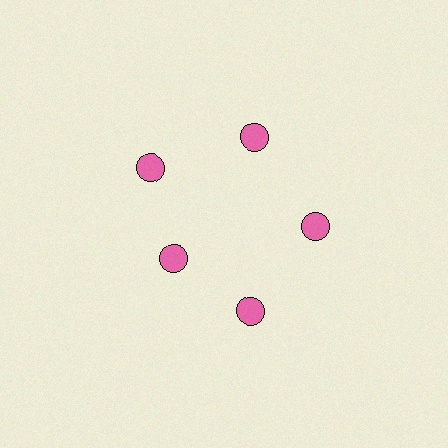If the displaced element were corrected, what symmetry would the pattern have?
It would have 5-fold rotational symmetry — the pattern would map onto itself every 72 degrees.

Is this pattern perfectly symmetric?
No. The 5 pink circles are arranged in a ring, but one element near the 8 o'clock position is pulled inward toward the center, breaking the 5-fold rotational symmetry.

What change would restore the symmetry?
The symmetry would be restored by moving it outward, back onto the ring so that all 5 circles sit at equal angles and equal distance from the center.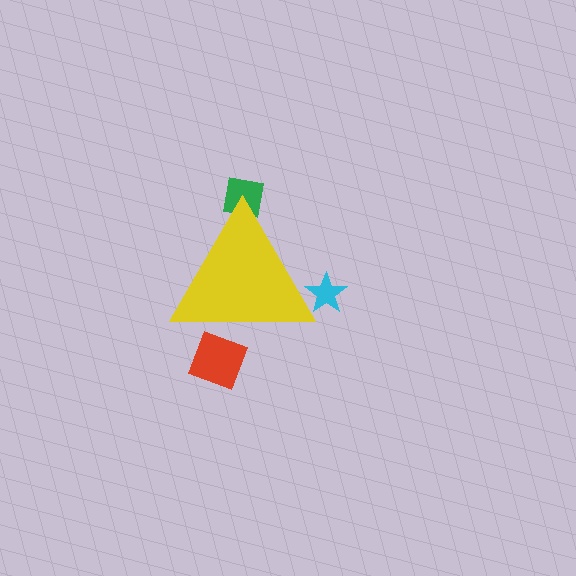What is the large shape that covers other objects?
A yellow triangle.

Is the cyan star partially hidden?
Yes, the cyan star is partially hidden behind the yellow triangle.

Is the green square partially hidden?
Yes, the green square is partially hidden behind the yellow triangle.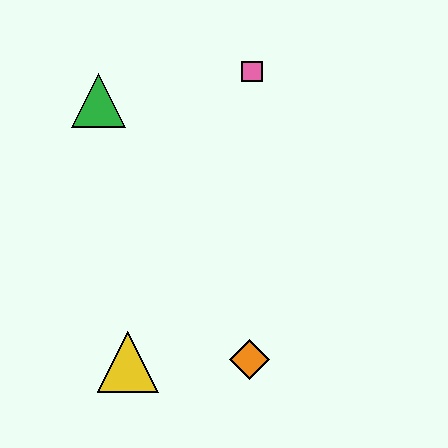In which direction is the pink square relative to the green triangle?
The pink square is to the right of the green triangle.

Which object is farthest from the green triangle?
The orange diamond is farthest from the green triangle.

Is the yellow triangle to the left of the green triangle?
No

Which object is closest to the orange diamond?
The yellow triangle is closest to the orange diamond.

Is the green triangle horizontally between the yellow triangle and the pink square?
No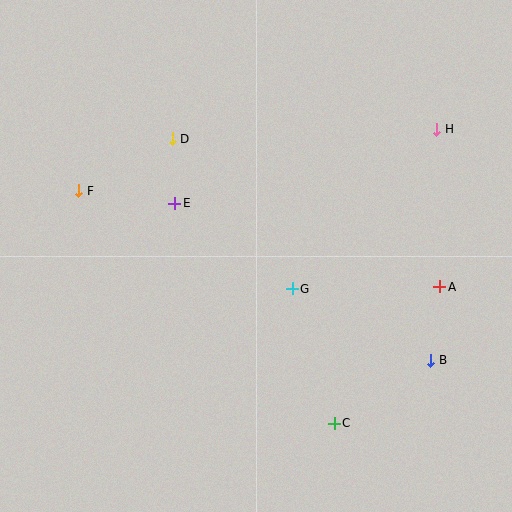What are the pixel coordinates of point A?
Point A is at (440, 287).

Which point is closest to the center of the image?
Point G at (292, 289) is closest to the center.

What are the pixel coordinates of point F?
Point F is at (79, 191).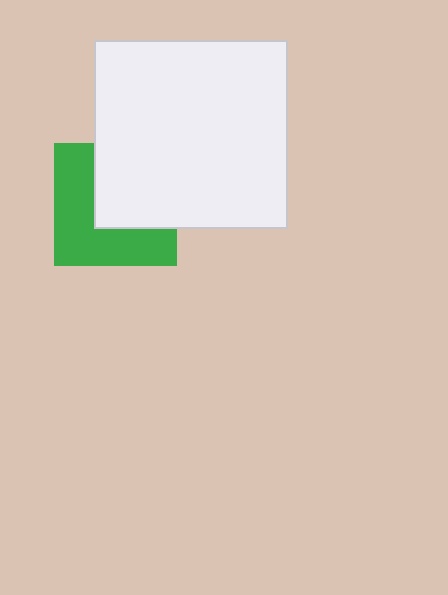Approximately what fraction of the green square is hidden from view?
Roughly 48% of the green square is hidden behind the white rectangle.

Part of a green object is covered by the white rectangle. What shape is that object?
It is a square.